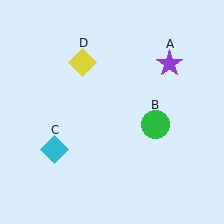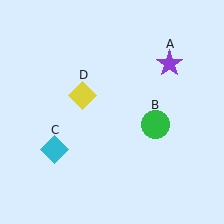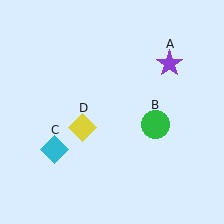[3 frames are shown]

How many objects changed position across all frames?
1 object changed position: yellow diamond (object D).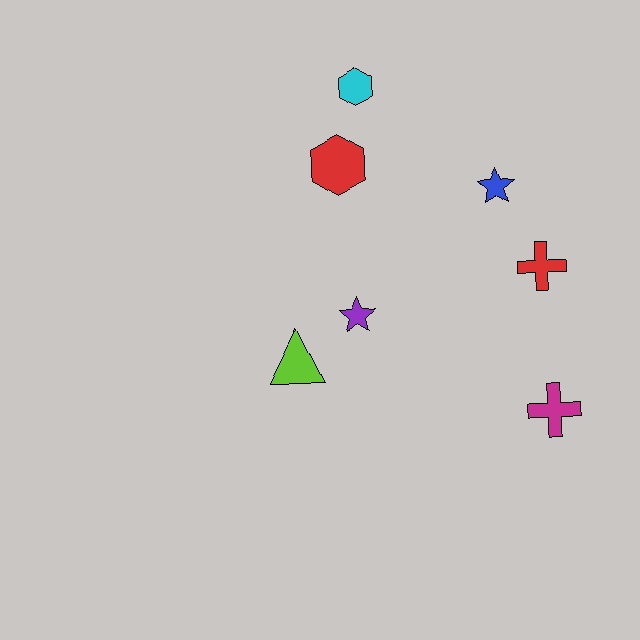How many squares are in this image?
There are no squares.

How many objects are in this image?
There are 7 objects.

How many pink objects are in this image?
There are no pink objects.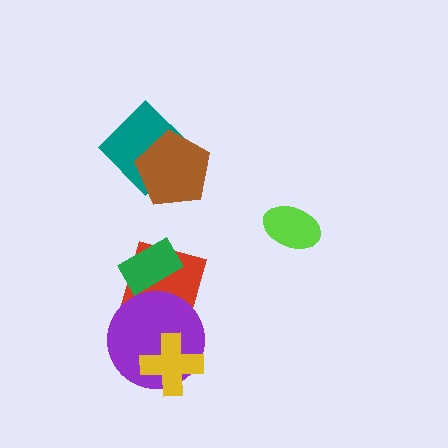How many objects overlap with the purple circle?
2 objects overlap with the purple circle.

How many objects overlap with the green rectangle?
1 object overlaps with the green rectangle.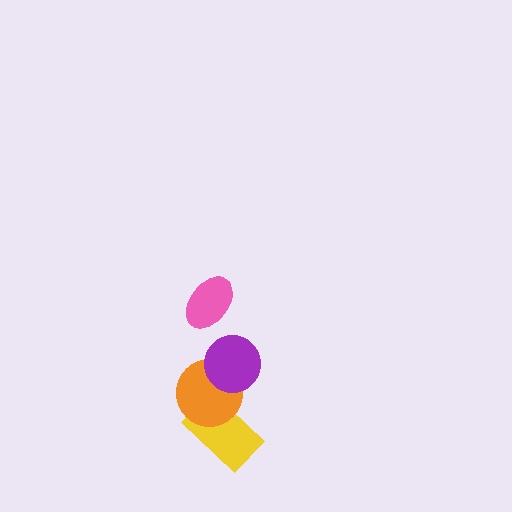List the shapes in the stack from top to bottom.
From top to bottom: the pink ellipse, the purple circle, the orange circle, the yellow rectangle.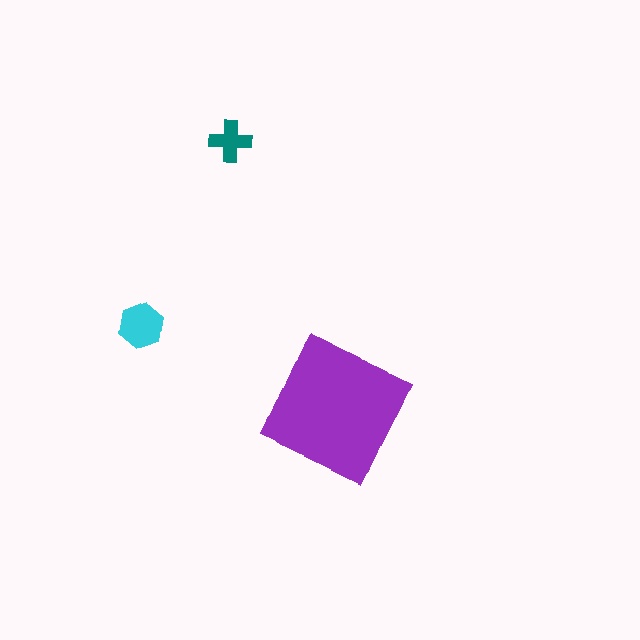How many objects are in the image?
There are 3 objects in the image.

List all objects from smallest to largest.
The teal cross, the cyan hexagon, the purple square.